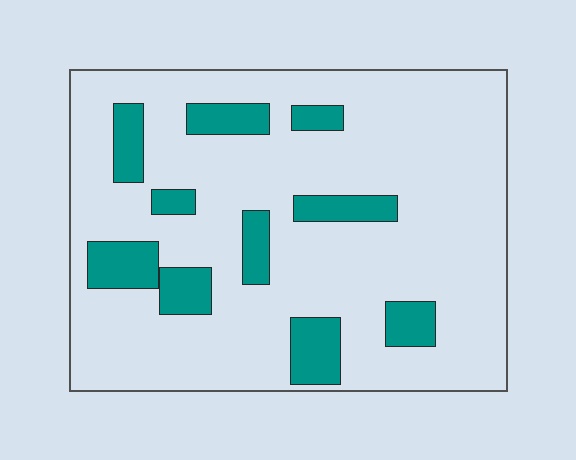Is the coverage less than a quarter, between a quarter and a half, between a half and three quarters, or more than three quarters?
Less than a quarter.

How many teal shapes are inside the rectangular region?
10.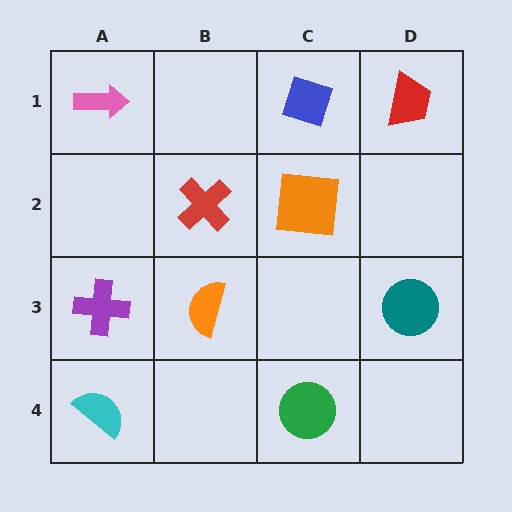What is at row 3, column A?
A purple cross.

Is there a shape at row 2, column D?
No, that cell is empty.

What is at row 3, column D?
A teal circle.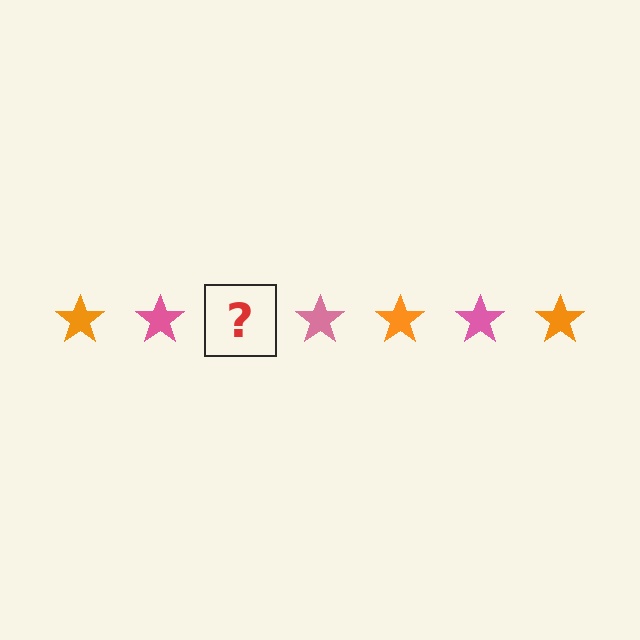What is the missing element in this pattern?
The missing element is an orange star.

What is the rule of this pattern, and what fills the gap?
The rule is that the pattern cycles through orange, pink stars. The gap should be filled with an orange star.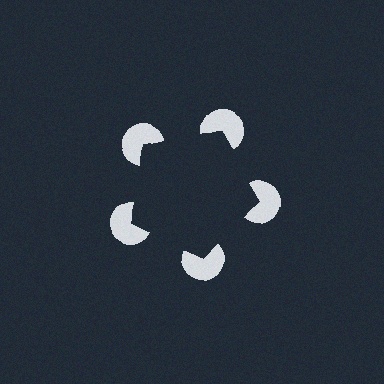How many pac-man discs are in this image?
There are 5 — one at each vertex of the illusory pentagon.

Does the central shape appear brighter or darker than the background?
It typically appears slightly darker than the background, even though no actual brightness change is drawn.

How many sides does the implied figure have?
5 sides.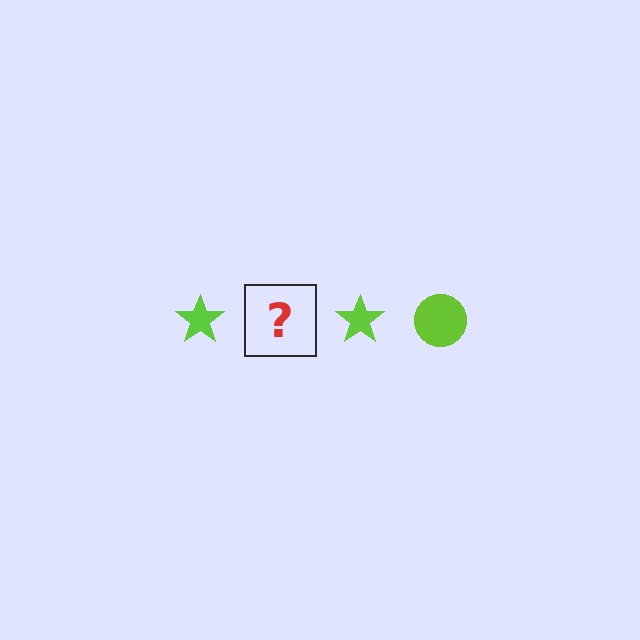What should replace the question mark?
The question mark should be replaced with a lime circle.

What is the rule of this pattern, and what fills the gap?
The rule is that the pattern cycles through star, circle shapes in lime. The gap should be filled with a lime circle.